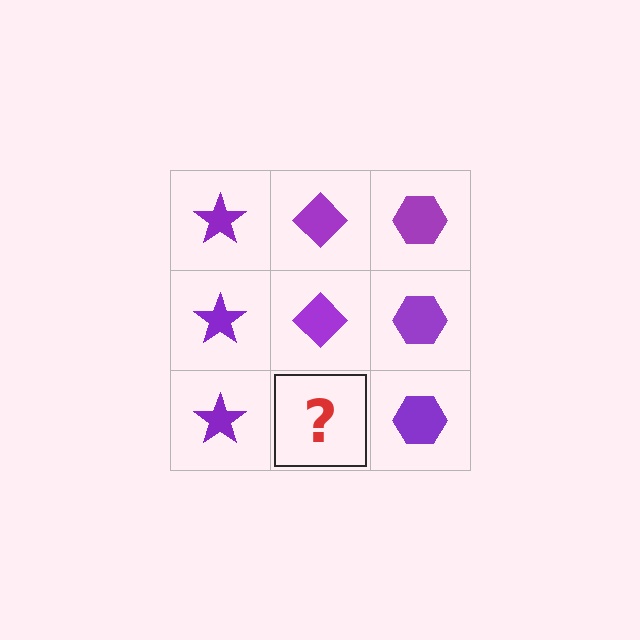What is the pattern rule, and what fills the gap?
The rule is that each column has a consistent shape. The gap should be filled with a purple diamond.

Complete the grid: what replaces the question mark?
The question mark should be replaced with a purple diamond.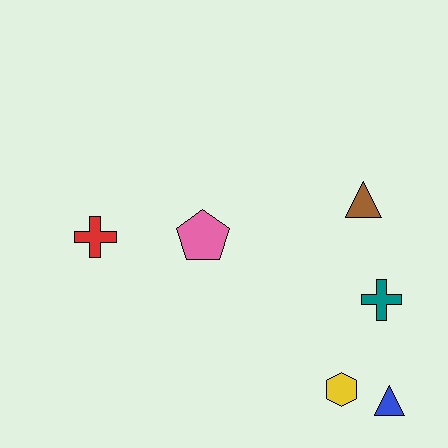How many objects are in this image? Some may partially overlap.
There are 6 objects.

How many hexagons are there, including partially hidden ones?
There is 1 hexagon.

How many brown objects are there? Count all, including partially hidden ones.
There is 1 brown object.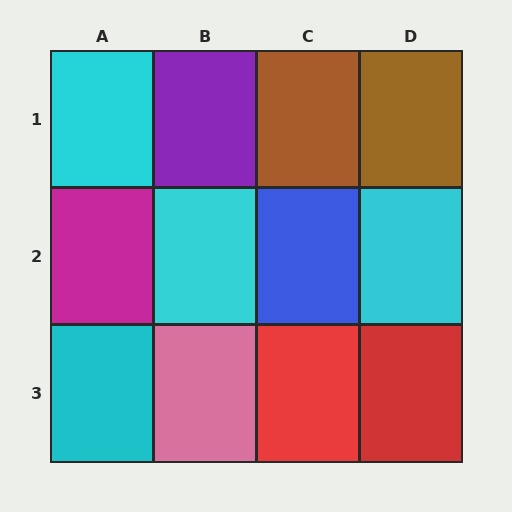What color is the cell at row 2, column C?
Blue.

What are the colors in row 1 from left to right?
Cyan, purple, brown, brown.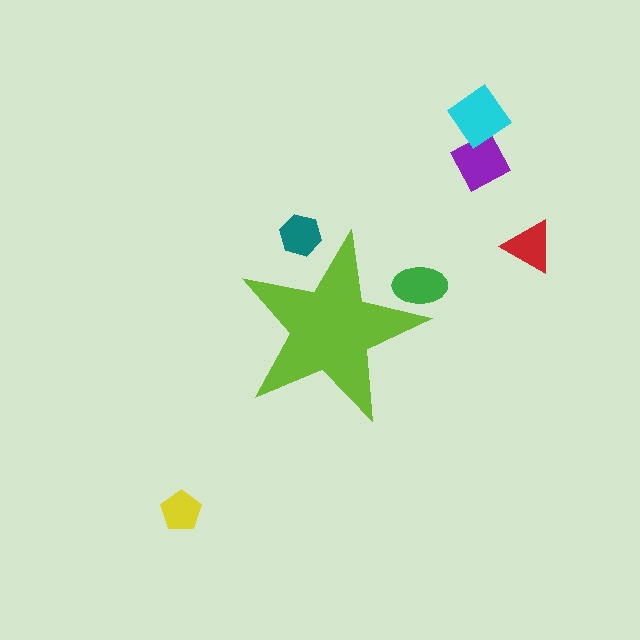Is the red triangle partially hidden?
No, the red triangle is fully visible.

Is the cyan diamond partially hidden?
No, the cyan diamond is fully visible.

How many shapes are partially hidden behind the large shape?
2 shapes are partially hidden.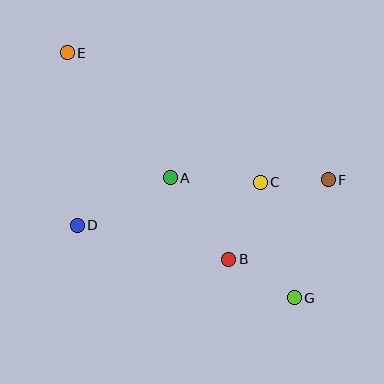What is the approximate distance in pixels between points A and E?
The distance between A and E is approximately 162 pixels.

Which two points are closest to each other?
Points C and F are closest to each other.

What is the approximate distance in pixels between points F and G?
The distance between F and G is approximately 123 pixels.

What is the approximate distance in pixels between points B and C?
The distance between B and C is approximately 84 pixels.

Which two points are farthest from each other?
Points E and G are farthest from each other.